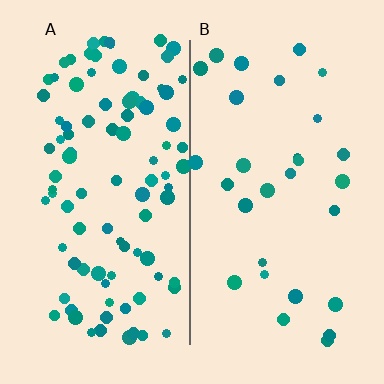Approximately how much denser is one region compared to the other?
Approximately 3.3× — region A over region B.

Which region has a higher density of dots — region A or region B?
A (the left).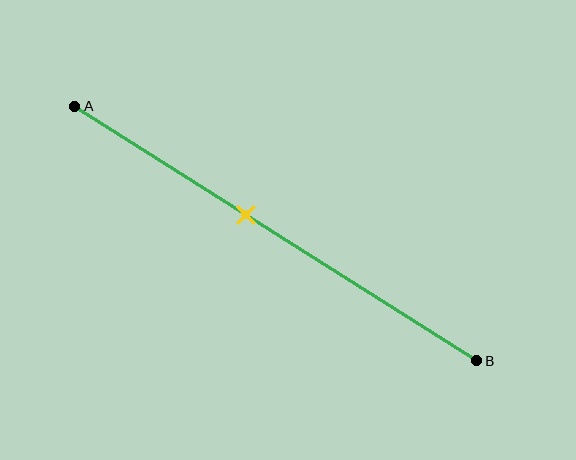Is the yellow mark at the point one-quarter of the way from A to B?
No, the mark is at about 45% from A, not at the 25% one-quarter point.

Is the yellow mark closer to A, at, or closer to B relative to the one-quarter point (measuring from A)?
The yellow mark is closer to point B than the one-quarter point of segment AB.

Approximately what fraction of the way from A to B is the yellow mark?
The yellow mark is approximately 45% of the way from A to B.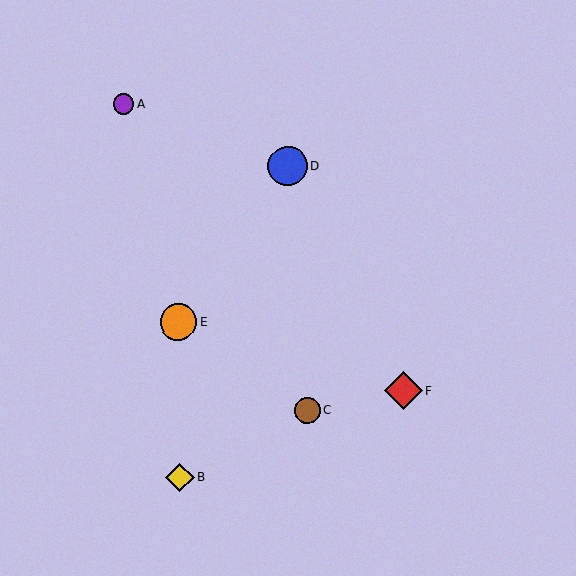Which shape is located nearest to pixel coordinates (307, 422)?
The brown circle (labeled C) at (307, 410) is nearest to that location.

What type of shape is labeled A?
Shape A is a purple circle.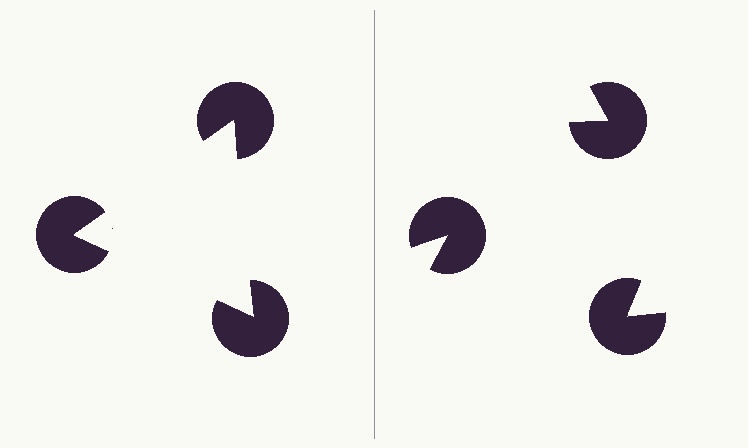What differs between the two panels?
The pac-man discs are positioned identically on both sides; only the wedge orientations differ. On the left they align to a triangle; on the right they are misaligned.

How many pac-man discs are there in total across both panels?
6 — 3 on each side.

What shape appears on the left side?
An illusory triangle.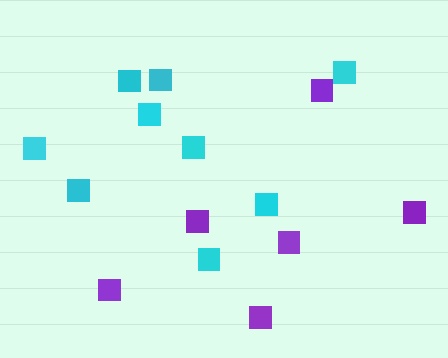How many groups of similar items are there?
There are 2 groups: one group of purple squares (6) and one group of cyan squares (9).